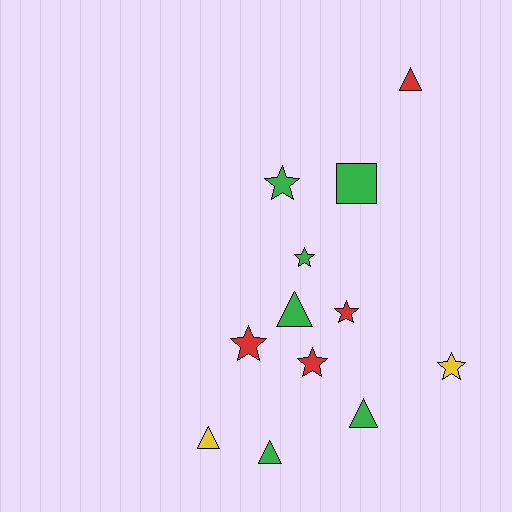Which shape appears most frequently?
Star, with 6 objects.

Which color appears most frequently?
Green, with 6 objects.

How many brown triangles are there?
There are no brown triangles.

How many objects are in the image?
There are 12 objects.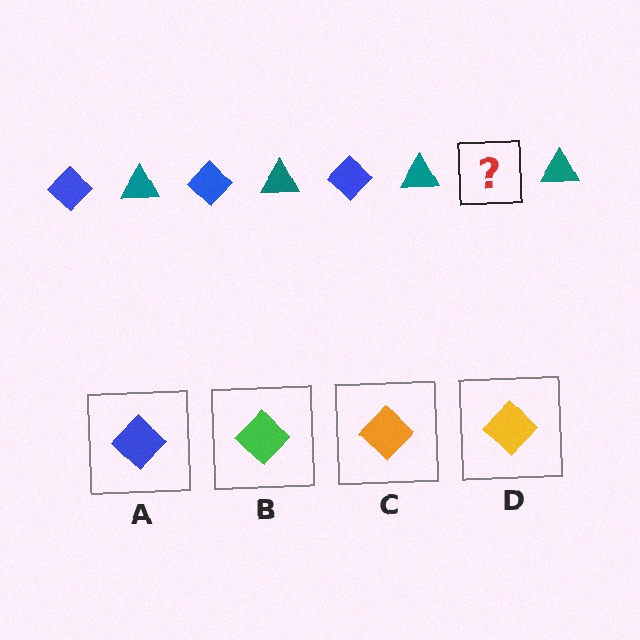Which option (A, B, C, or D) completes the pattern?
A.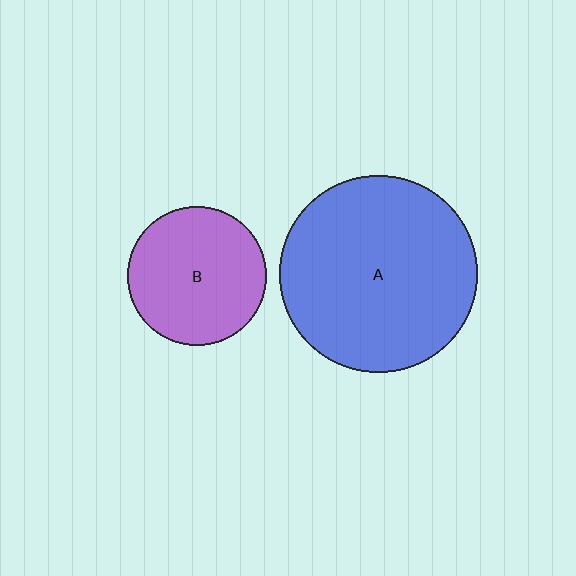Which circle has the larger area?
Circle A (blue).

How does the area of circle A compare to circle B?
Approximately 2.0 times.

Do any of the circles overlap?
No, none of the circles overlap.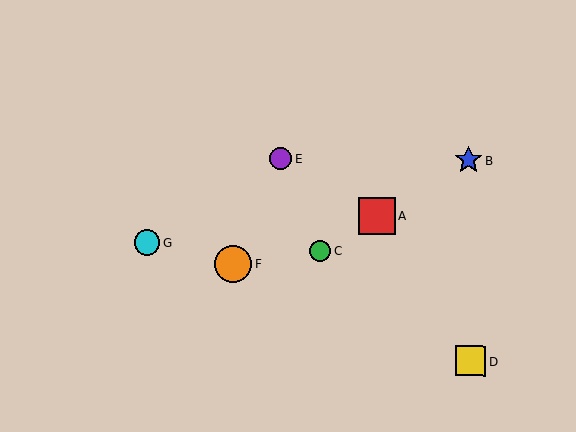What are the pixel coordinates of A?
Object A is at (377, 216).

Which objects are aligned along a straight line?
Objects A, B, C are aligned along a straight line.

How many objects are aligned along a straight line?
3 objects (A, B, C) are aligned along a straight line.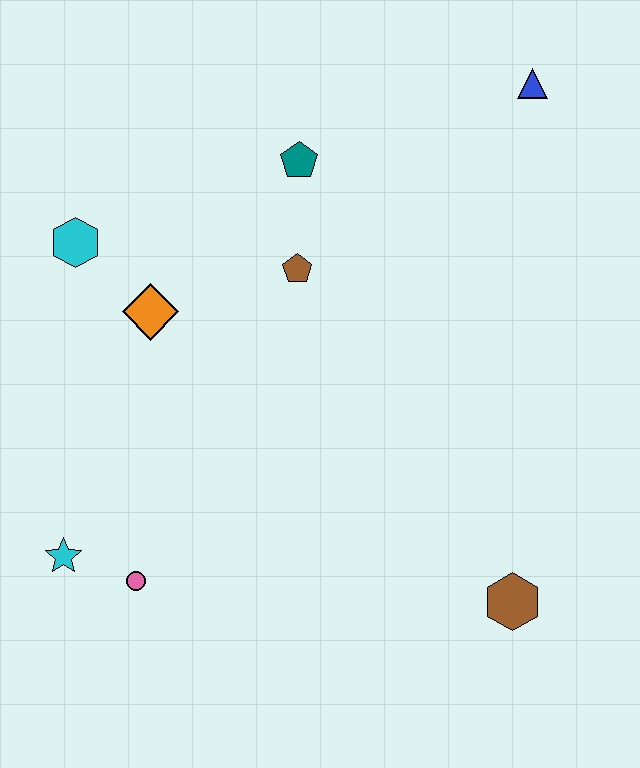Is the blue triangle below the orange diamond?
No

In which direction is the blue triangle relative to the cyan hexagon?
The blue triangle is to the right of the cyan hexagon.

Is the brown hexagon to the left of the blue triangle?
Yes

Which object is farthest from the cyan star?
The blue triangle is farthest from the cyan star.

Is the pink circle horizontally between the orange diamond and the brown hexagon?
No